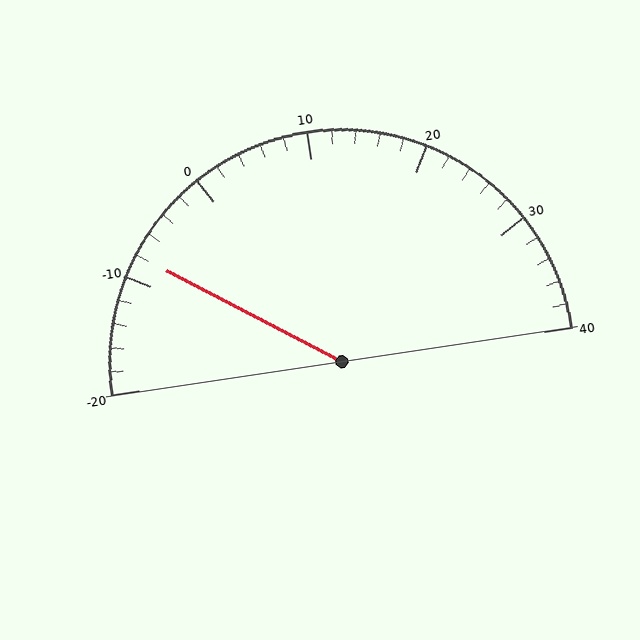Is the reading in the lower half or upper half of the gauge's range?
The reading is in the lower half of the range (-20 to 40).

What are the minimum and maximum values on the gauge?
The gauge ranges from -20 to 40.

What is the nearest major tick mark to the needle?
The nearest major tick mark is -10.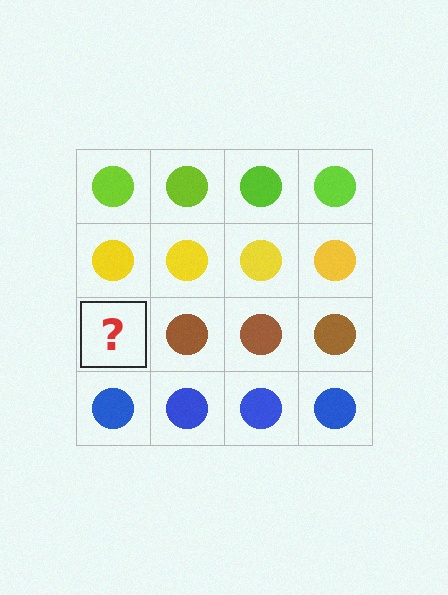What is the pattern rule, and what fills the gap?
The rule is that each row has a consistent color. The gap should be filled with a brown circle.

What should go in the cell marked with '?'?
The missing cell should contain a brown circle.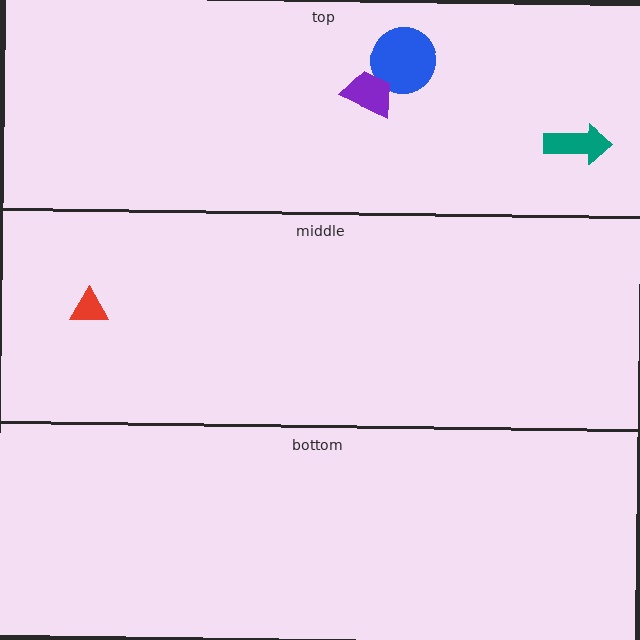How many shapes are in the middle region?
1.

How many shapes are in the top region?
3.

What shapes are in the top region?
The blue circle, the purple trapezoid, the teal arrow.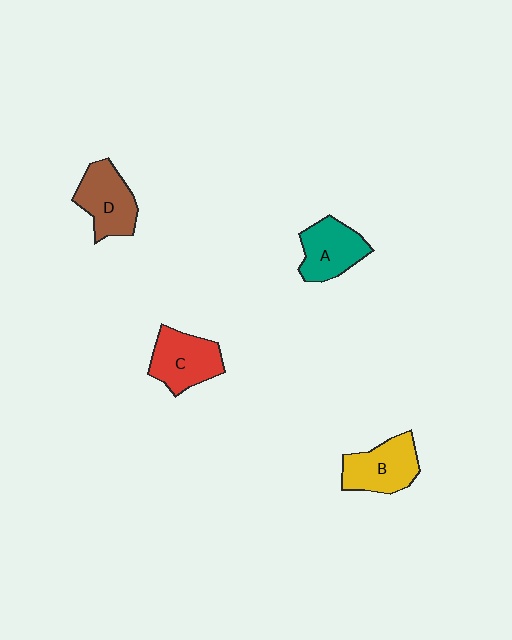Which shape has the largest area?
Shape C (red).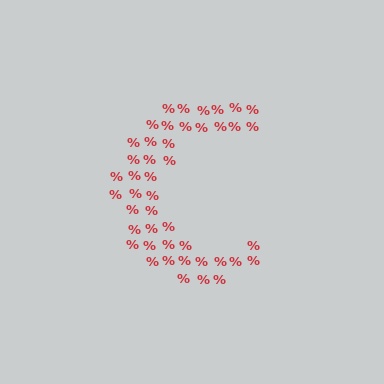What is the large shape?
The large shape is the letter C.